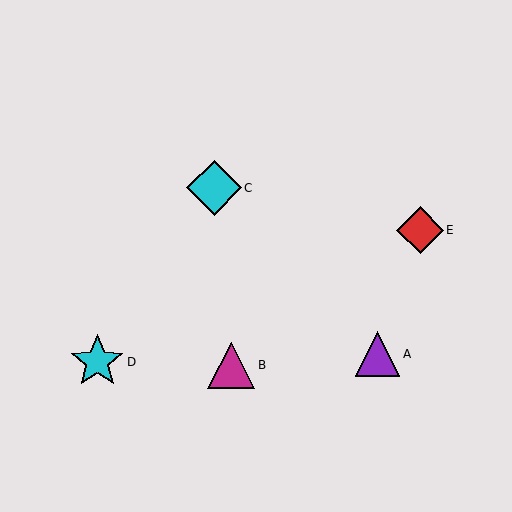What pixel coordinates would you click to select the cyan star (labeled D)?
Click at (97, 362) to select the cyan star D.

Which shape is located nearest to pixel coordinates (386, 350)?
The purple triangle (labeled A) at (377, 354) is nearest to that location.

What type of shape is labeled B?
Shape B is a magenta triangle.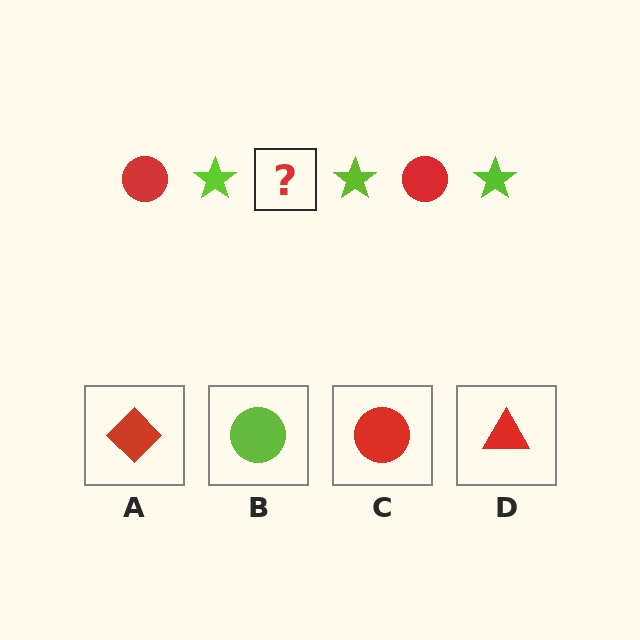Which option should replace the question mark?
Option C.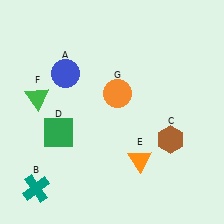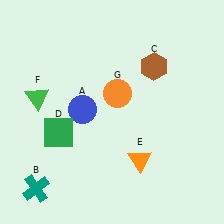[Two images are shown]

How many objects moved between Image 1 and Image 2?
2 objects moved between the two images.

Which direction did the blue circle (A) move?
The blue circle (A) moved down.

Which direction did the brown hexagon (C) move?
The brown hexagon (C) moved up.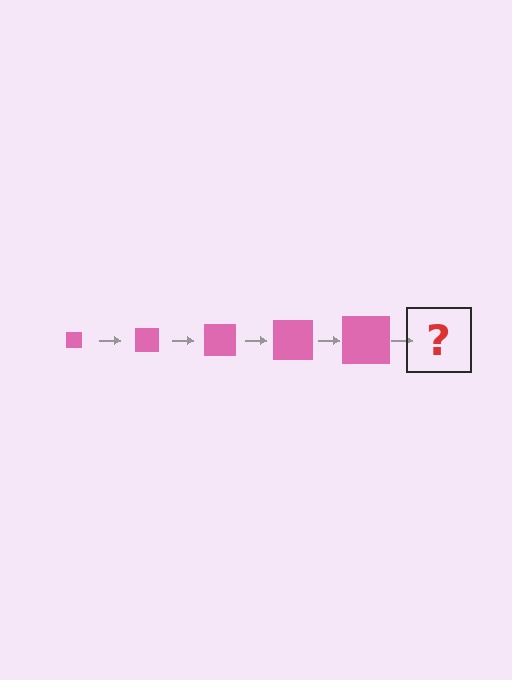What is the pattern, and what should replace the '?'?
The pattern is that the square gets progressively larger each step. The '?' should be a pink square, larger than the previous one.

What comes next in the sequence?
The next element should be a pink square, larger than the previous one.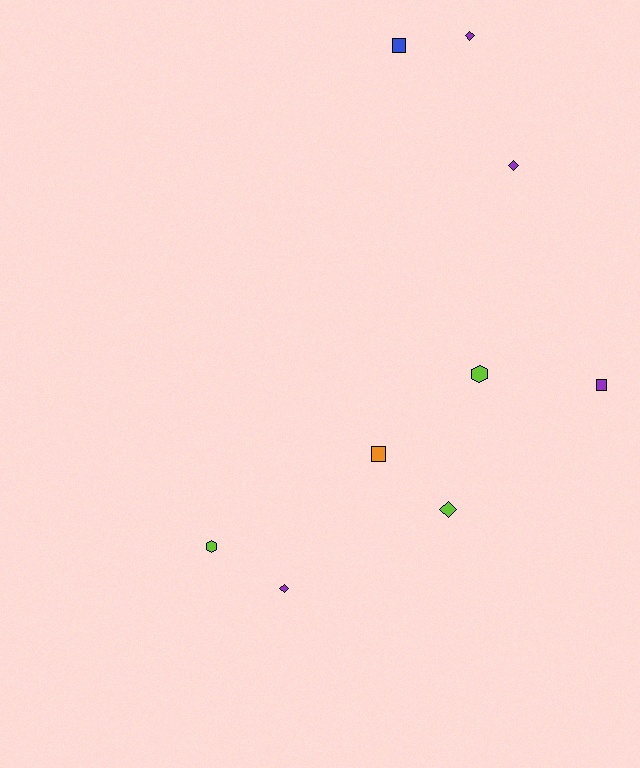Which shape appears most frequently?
Diamond, with 4 objects.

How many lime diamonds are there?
There is 1 lime diamond.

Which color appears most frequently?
Purple, with 4 objects.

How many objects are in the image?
There are 9 objects.